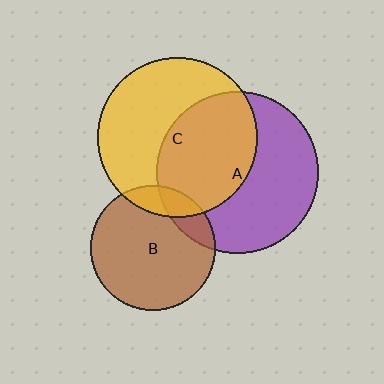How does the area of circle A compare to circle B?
Approximately 1.7 times.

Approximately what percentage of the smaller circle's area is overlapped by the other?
Approximately 45%.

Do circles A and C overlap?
Yes.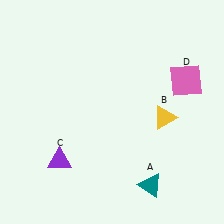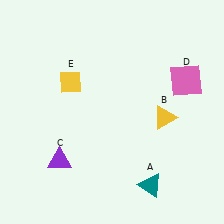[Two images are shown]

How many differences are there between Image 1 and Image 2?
There is 1 difference between the two images.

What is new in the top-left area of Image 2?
A yellow diamond (E) was added in the top-left area of Image 2.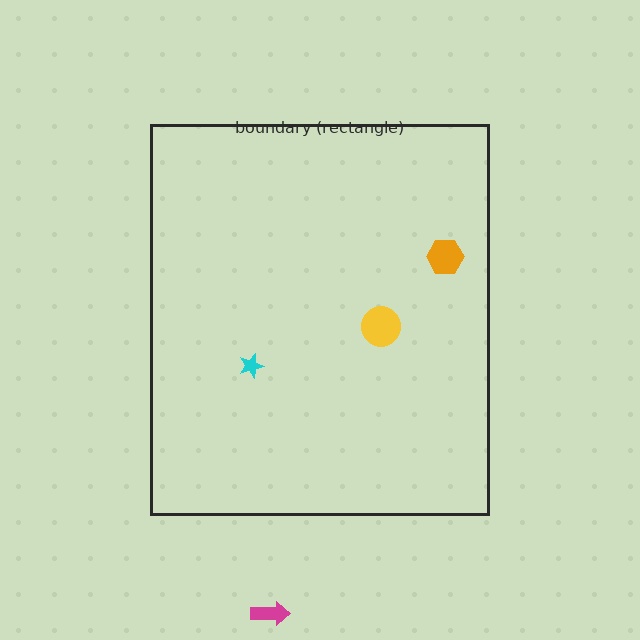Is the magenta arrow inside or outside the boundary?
Outside.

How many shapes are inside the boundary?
3 inside, 1 outside.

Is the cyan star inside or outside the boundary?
Inside.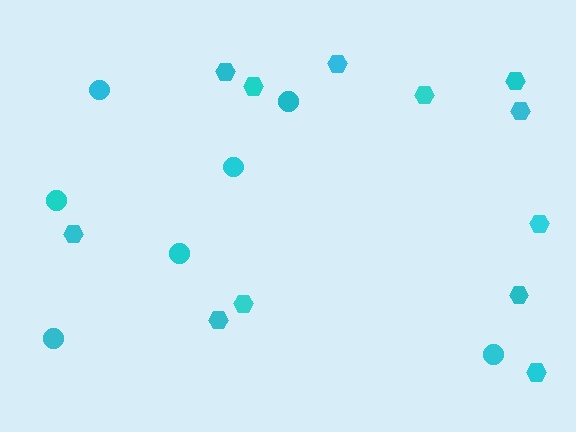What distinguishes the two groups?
There are 2 groups: one group of hexagons (12) and one group of circles (7).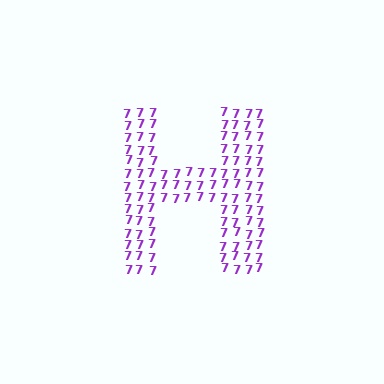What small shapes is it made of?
It is made of small digit 7's.